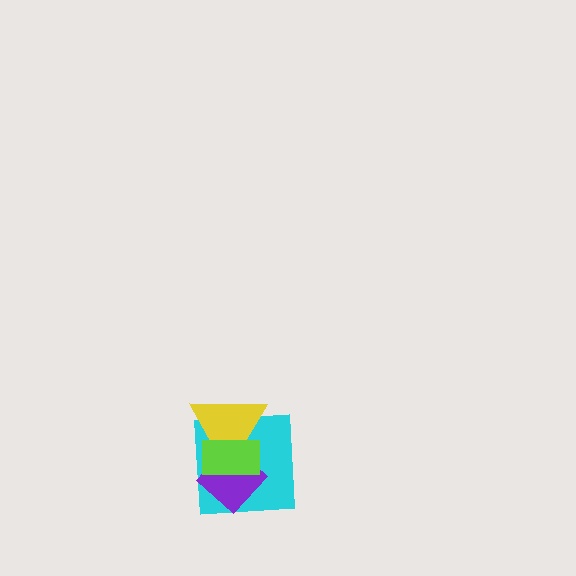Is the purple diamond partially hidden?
Yes, it is partially covered by another shape.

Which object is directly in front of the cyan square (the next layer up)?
The purple diamond is directly in front of the cyan square.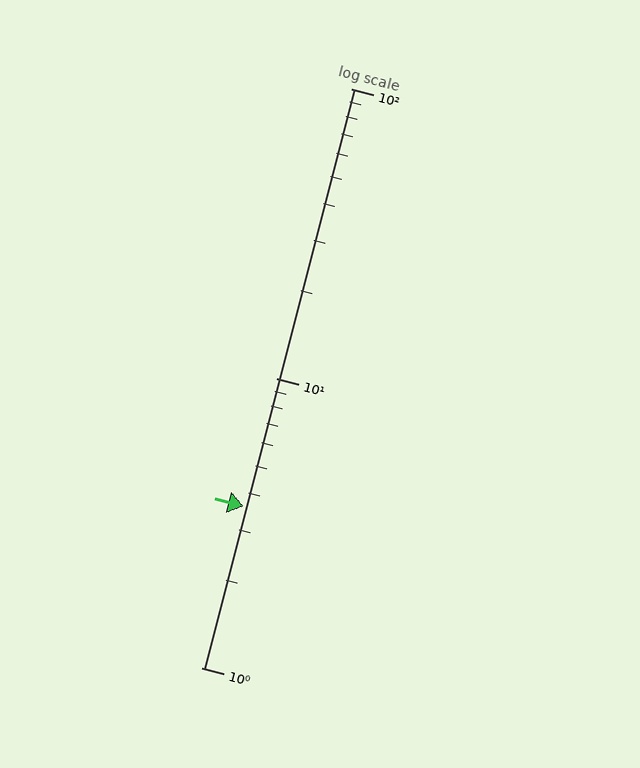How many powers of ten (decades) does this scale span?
The scale spans 2 decades, from 1 to 100.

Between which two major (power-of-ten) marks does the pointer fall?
The pointer is between 1 and 10.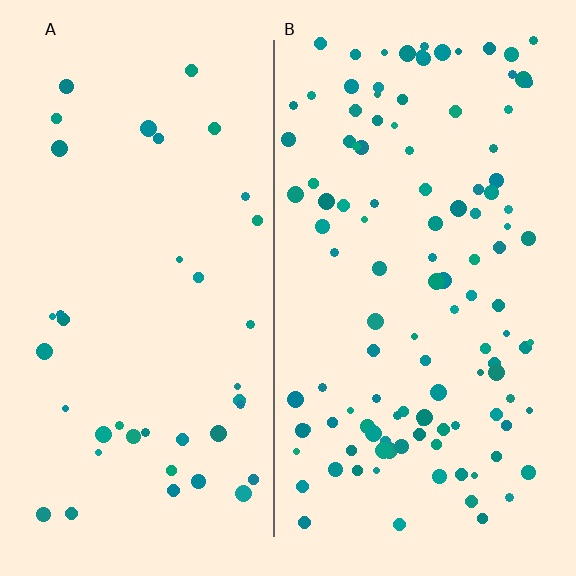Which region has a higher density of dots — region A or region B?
B (the right).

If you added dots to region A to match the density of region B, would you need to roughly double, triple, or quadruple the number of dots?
Approximately triple.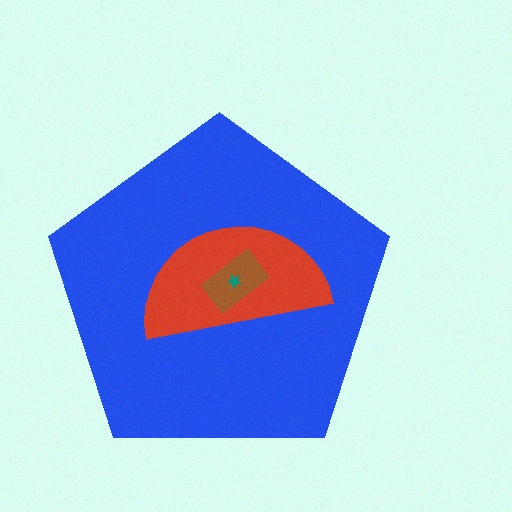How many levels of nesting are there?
4.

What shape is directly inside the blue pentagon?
The red semicircle.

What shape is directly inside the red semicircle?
The brown rectangle.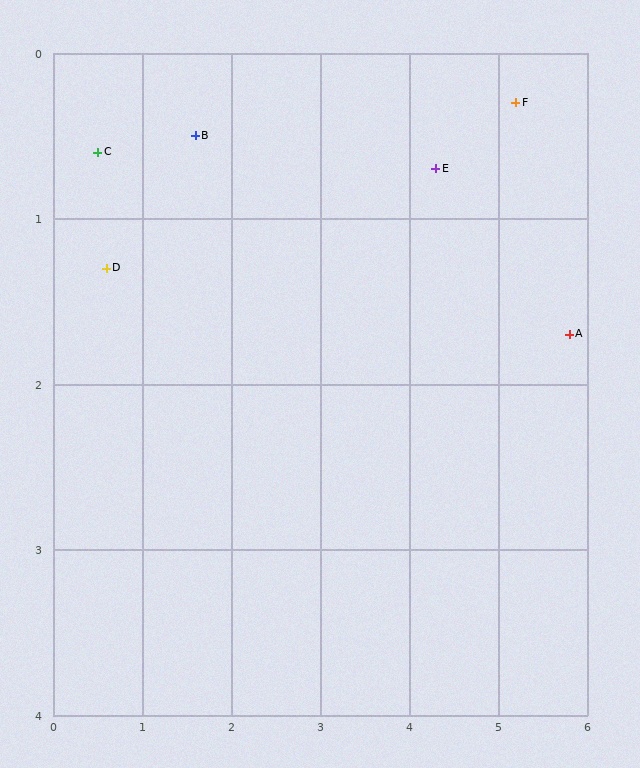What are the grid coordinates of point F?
Point F is at approximately (5.2, 0.3).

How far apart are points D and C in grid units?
Points D and C are about 0.7 grid units apart.